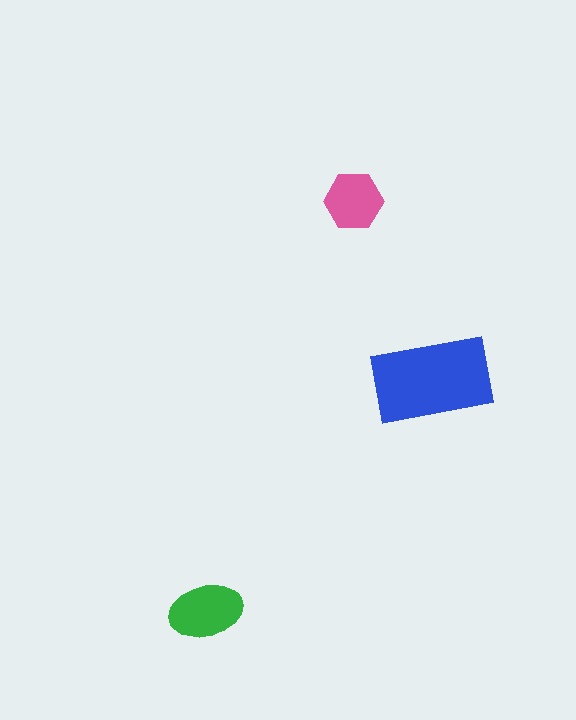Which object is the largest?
The blue rectangle.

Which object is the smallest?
The pink hexagon.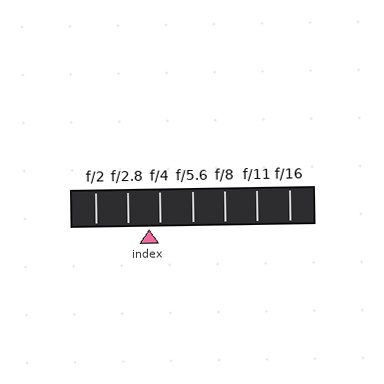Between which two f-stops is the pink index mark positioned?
The index mark is between f/2.8 and f/4.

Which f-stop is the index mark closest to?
The index mark is closest to f/4.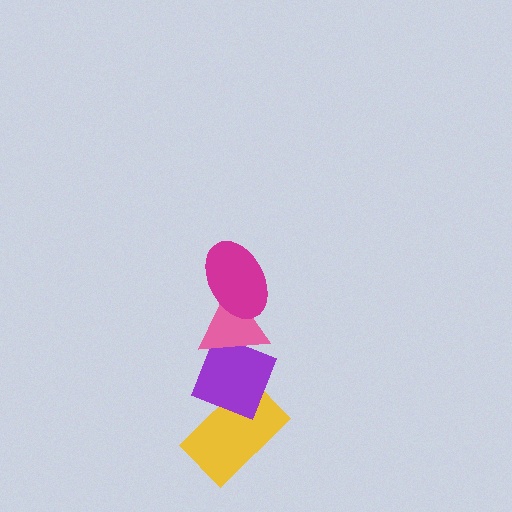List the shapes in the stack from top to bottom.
From top to bottom: the magenta ellipse, the pink triangle, the purple diamond, the yellow rectangle.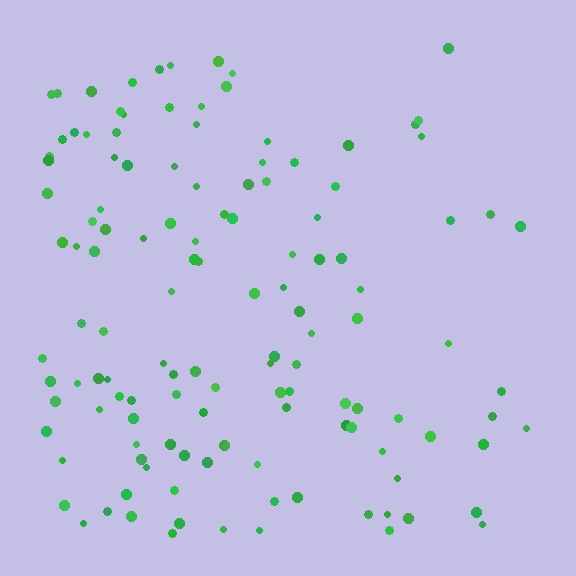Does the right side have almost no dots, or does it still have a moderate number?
Still a moderate number, just noticeably fewer than the left.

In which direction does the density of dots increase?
From right to left, with the left side densest.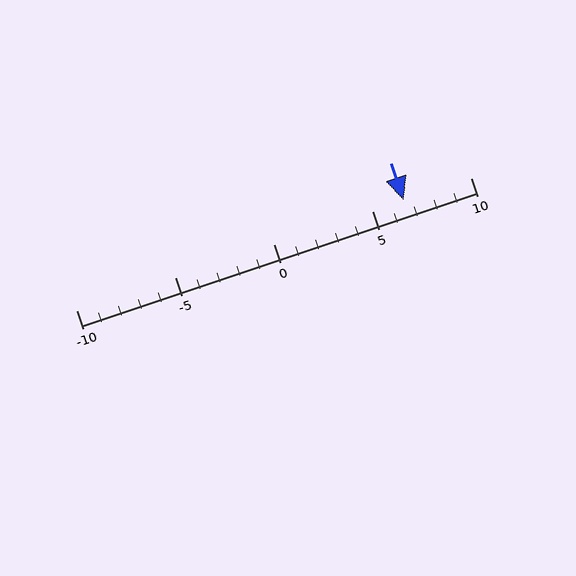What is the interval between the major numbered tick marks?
The major tick marks are spaced 5 units apart.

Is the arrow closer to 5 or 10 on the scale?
The arrow is closer to 5.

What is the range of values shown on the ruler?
The ruler shows values from -10 to 10.